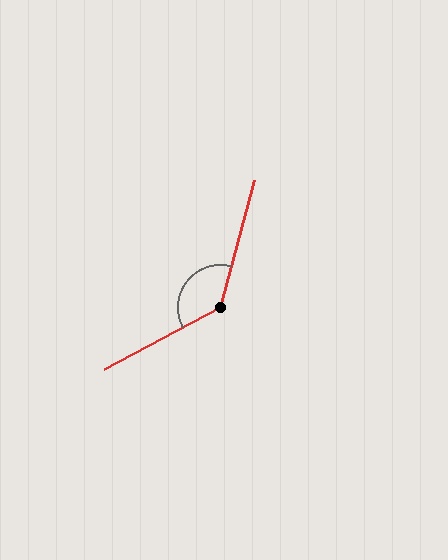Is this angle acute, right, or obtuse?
It is obtuse.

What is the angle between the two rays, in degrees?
Approximately 133 degrees.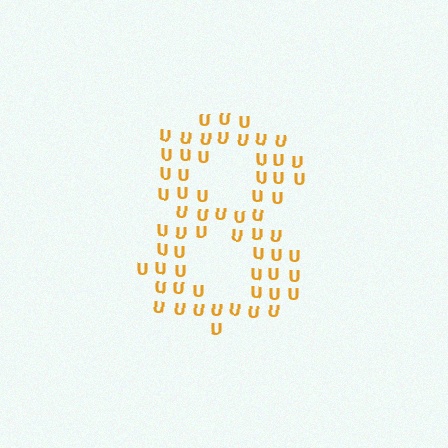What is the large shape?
The large shape is the digit 8.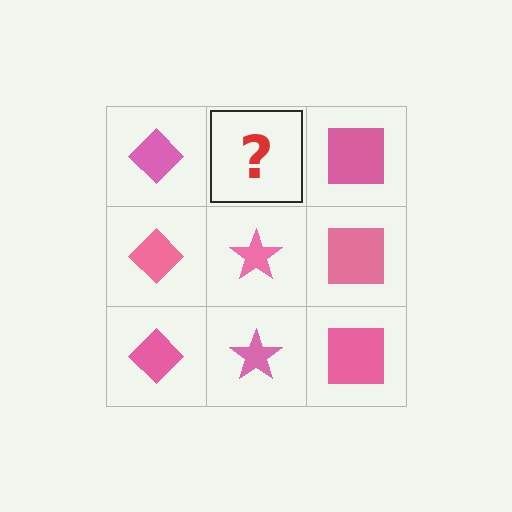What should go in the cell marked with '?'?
The missing cell should contain a pink star.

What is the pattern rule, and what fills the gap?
The rule is that each column has a consistent shape. The gap should be filled with a pink star.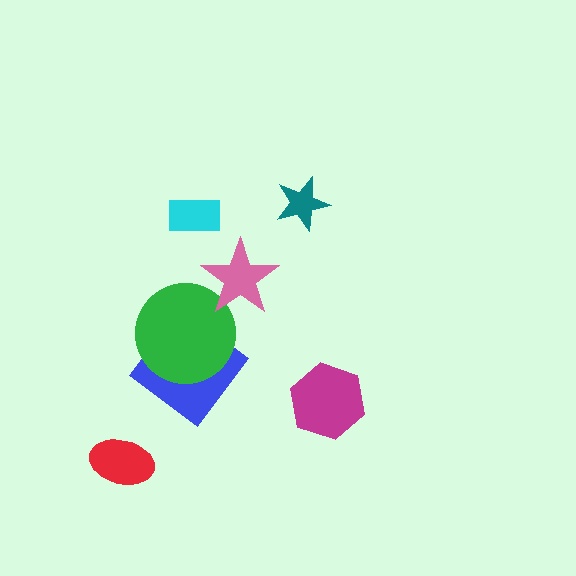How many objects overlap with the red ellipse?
0 objects overlap with the red ellipse.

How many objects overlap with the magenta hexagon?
0 objects overlap with the magenta hexagon.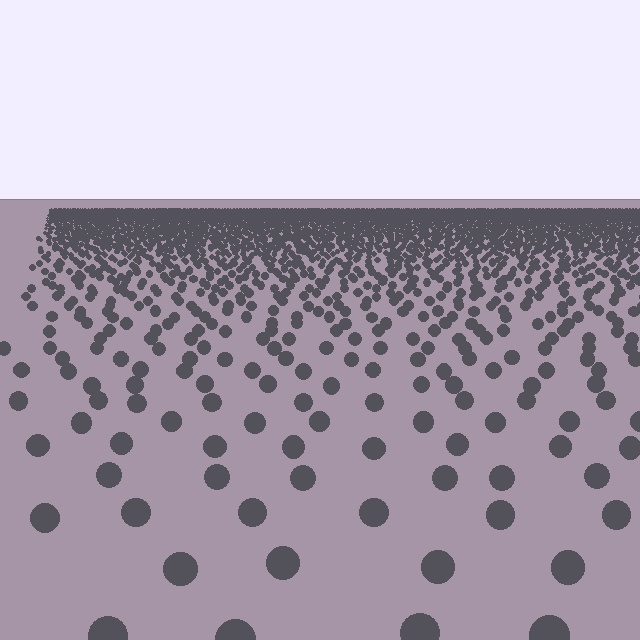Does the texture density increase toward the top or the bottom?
Density increases toward the top.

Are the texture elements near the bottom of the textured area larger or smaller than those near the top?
Larger. Near the bottom, elements are closer to the viewer and appear at a bigger on-screen size.